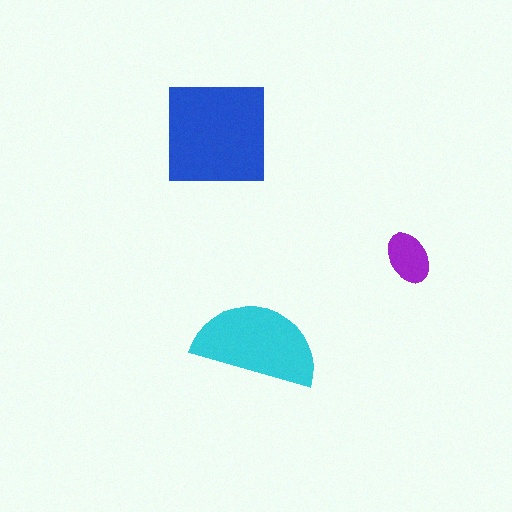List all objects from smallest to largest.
The purple ellipse, the cyan semicircle, the blue square.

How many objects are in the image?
There are 3 objects in the image.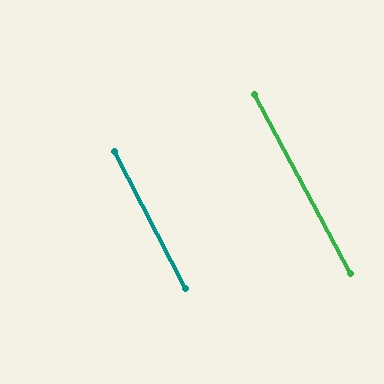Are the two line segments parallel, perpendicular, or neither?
Parallel — their directions differ by only 0.8°.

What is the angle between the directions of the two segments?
Approximately 1 degree.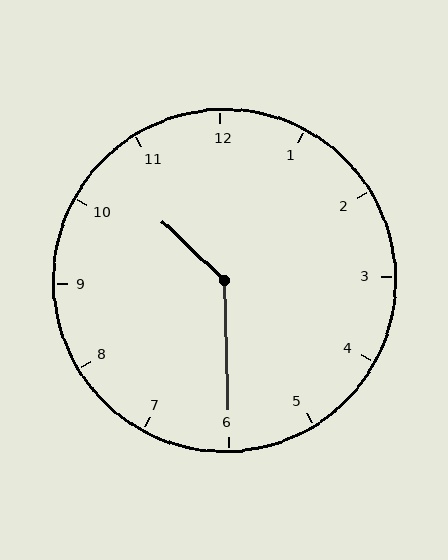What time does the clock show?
10:30.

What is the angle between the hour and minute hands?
Approximately 135 degrees.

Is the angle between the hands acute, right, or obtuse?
It is obtuse.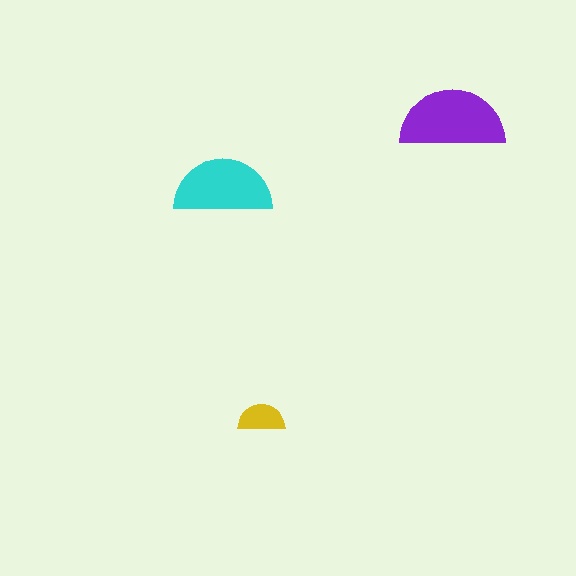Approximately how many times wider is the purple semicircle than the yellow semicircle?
About 2 times wider.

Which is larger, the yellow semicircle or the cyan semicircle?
The cyan one.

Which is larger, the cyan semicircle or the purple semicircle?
The purple one.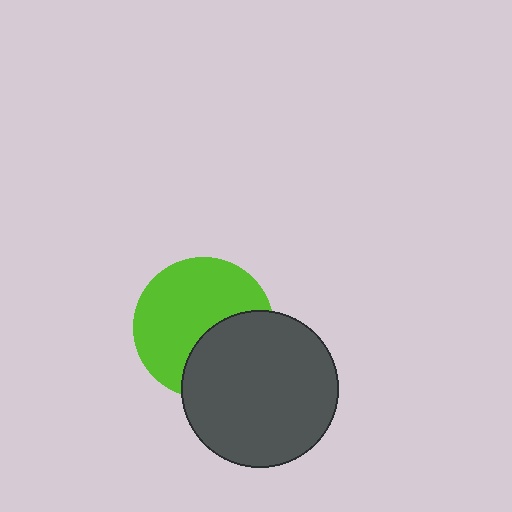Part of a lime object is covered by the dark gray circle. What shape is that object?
It is a circle.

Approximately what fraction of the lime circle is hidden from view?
Roughly 37% of the lime circle is hidden behind the dark gray circle.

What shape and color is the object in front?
The object in front is a dark gray circle.